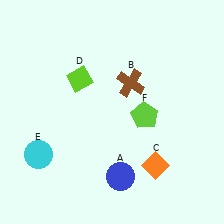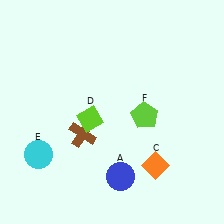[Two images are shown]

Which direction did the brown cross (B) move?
The brown cross (B) moved down.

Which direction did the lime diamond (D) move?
The lime diamond (D) moved down.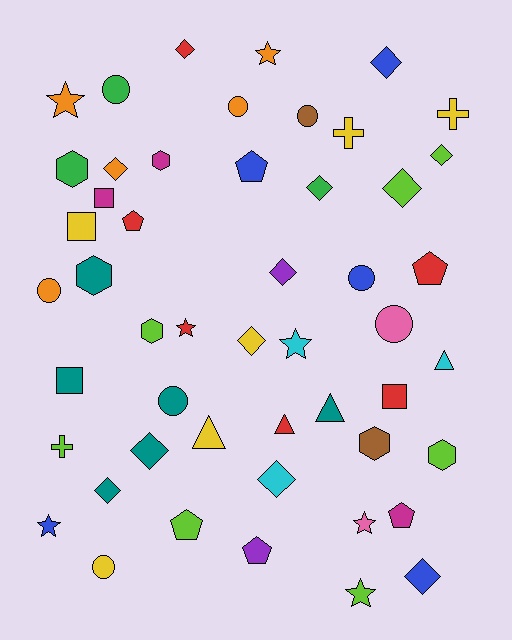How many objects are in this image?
There are 50 objects.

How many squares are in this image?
There are 4 squares.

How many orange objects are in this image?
There are 5 orange objects.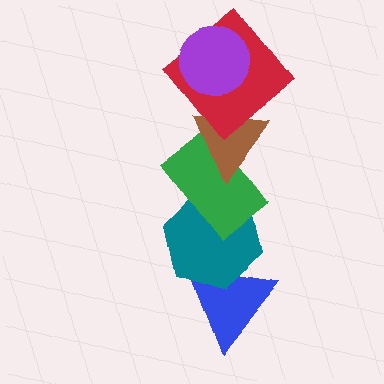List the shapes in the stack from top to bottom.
From top to bottom: the purple circle, the red diamond, the brown triangle, the green rectangle, the teal hexagon, the blue triangle.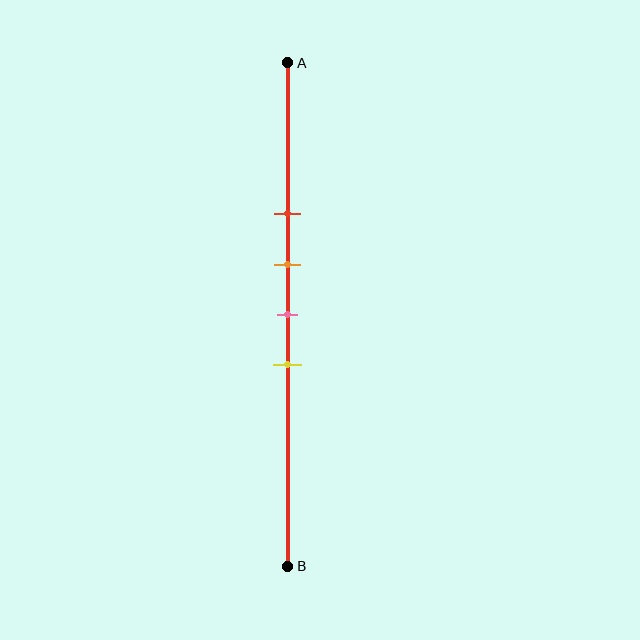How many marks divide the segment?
There are 4 marks dividing the segment.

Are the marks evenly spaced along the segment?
Yes, the marks are approximately evenly spaced.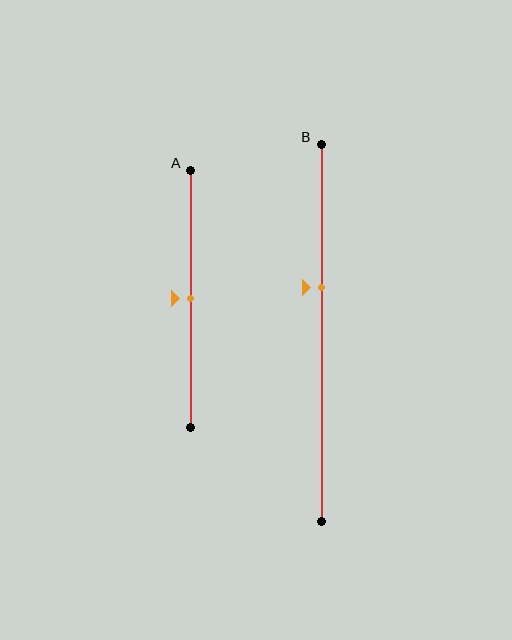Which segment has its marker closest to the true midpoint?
Segment A has its marker closest to the true midpoint.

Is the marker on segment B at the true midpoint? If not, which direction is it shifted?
No, the marker on segment B is shifted upward by about 12% of the segment length.